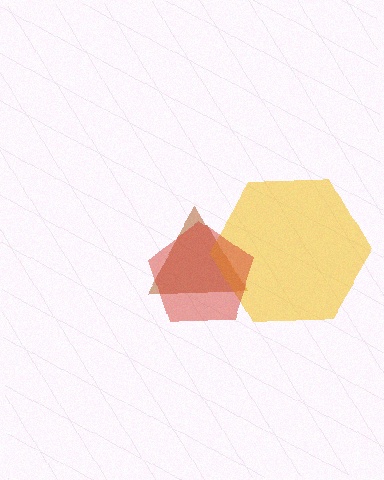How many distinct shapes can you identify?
There are 3 distinct shapes: a brown triangle, a yellow hexagon, a red pentagon.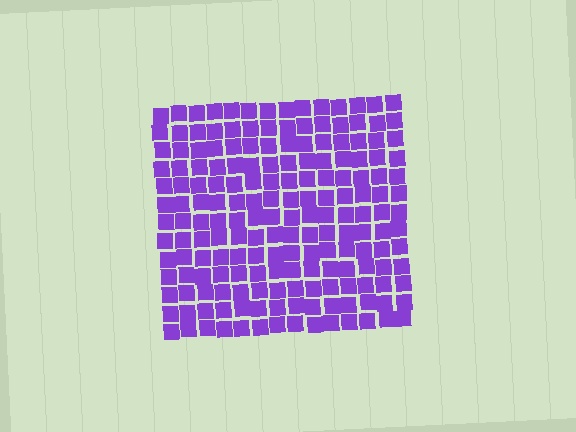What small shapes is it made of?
It is made of small squares.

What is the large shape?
The large shape is a square.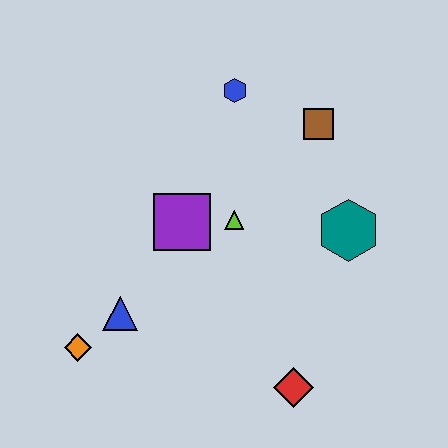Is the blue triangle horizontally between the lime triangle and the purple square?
No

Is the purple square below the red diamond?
No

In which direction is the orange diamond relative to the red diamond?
The orange diamond is to the left of the red diamond.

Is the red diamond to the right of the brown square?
No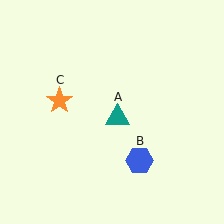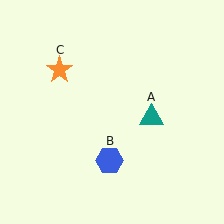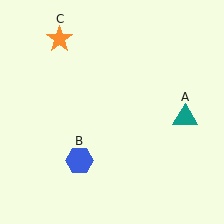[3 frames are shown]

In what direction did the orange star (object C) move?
The orange star (object C) moved up.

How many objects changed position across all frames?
3 objects changed position: teal triangle (object A), blue hexagon (object B), orange star (object C).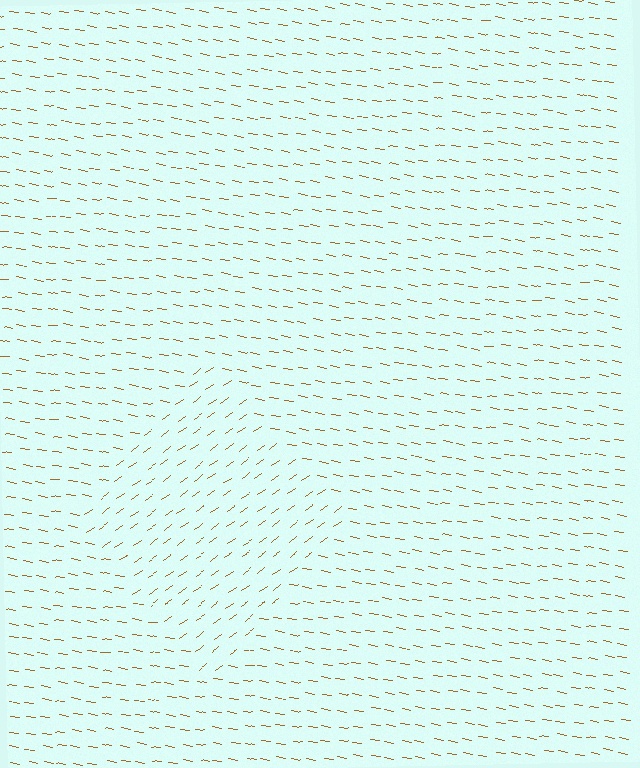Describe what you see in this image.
The image is filled with small brown line segments. A diamond region in the image has lines oriented differently from the surrounding lines, creating a visible texture boundary.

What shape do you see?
I see a diamond.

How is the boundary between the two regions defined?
The boundary is defined purely by a change in line orientation (approximately 45 degrees difference). All lines are the same color and thickness.